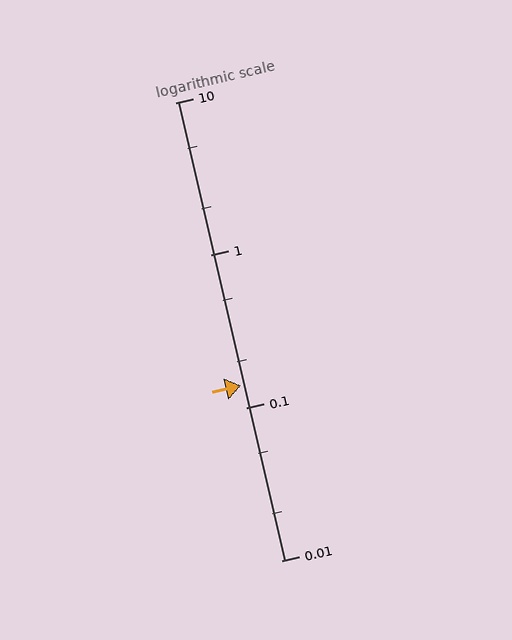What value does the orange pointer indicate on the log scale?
The pointer indicates approximately 0.14.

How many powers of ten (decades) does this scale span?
The scale spans 3 decades, from 0.01 to 10.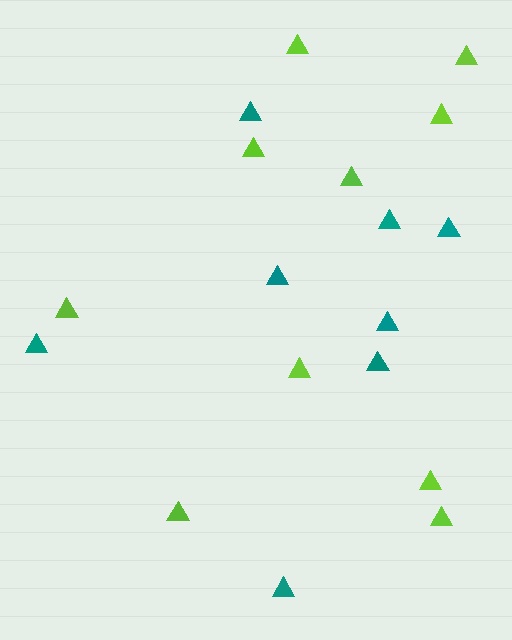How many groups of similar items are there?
There are 2 groups: one group of teal triangles (8) and one group of lime triangles (10).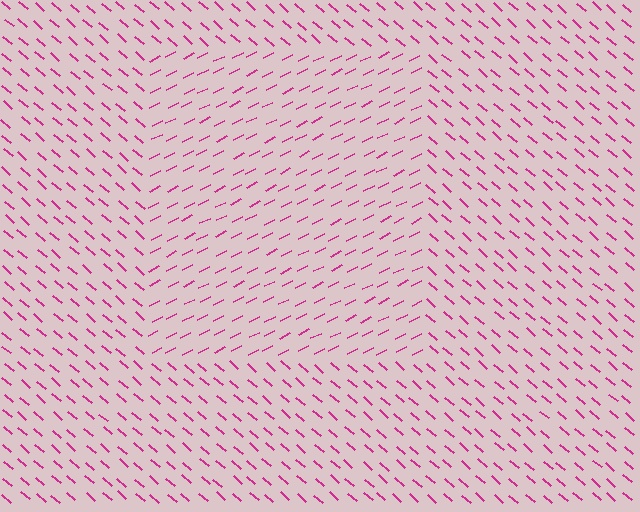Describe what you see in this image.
The image is filled with small magenta line segments. A rectangle region in the image has lines oriented differently from the surrounding lines, creating a visible texture boundary.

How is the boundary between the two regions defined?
The boundary is defined purely by a change in line orientation (approximately 67 degrees difference). All lines are the same color and thickness.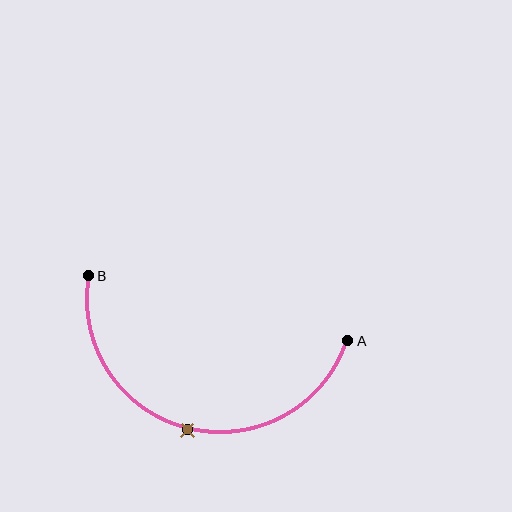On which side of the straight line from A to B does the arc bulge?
The arc bulges below the straight line connecting A and B.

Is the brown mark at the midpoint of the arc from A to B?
Yes. The brown mark lies on the arc at equal arc-length from both A and B — it is the arc midpoint.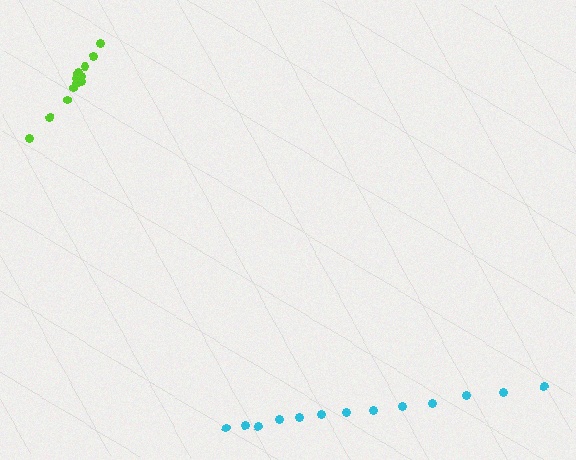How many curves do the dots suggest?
There are 2 distinct paths.